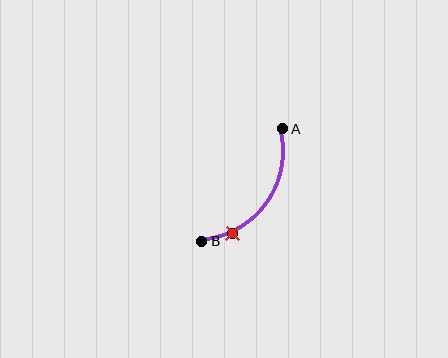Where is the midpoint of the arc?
The arc midpoint is the point on the curve farthest from the straight line joining A and B. It sits below and to the right of that line.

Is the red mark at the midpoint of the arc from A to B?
No. The red mark lies on the arc but is closer to endpoint B. The arc midpoint would be at the point on the curve equidistant along the arc from both A and B.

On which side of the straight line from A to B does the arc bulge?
The arc bulges below and to the right of the straight line connecting A and B.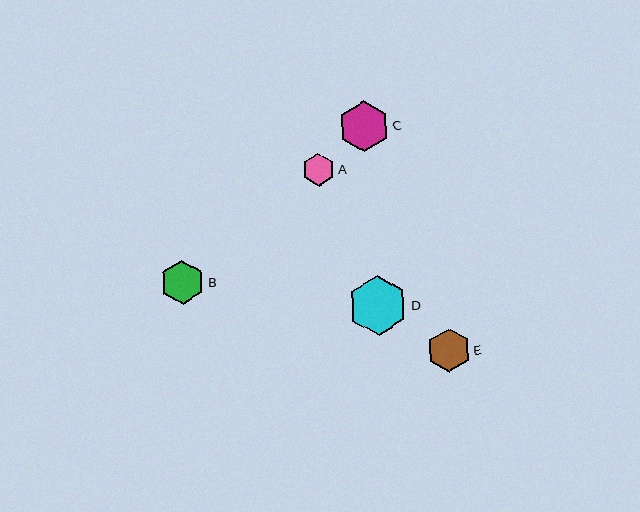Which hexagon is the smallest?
Hexagon A is the smallest with a size of approximately 33 pixels.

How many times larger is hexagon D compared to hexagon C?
Hexagon D is approximately 1.2 times the size of hexagon C.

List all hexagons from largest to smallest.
From largest to smallest: D, C, B, E, A.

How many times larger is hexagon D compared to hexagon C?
Hexagon D is approximately 1.2 times the size of hexagon C.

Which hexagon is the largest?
Hexagon D is the largest with a size of approximately 60 pixels.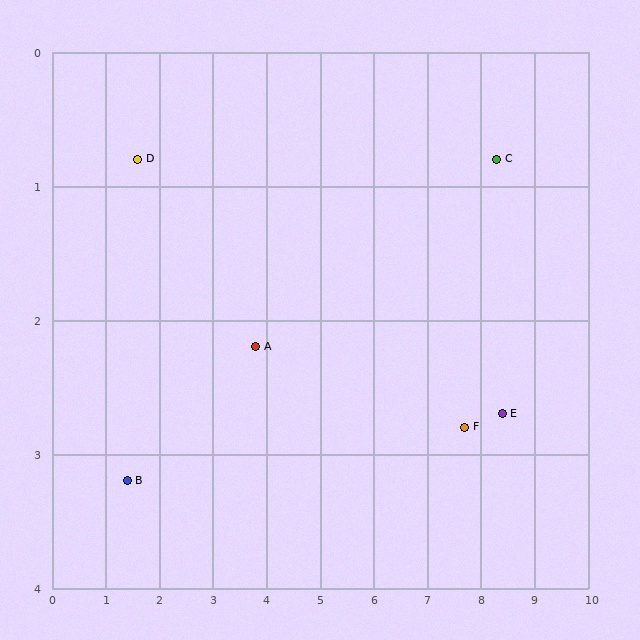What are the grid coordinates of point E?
Point E is at approximately (8.4, 2.7).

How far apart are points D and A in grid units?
Points D and A are about 2.6 grid units apart.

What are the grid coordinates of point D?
Point D is at approximately (1.6, 0.8).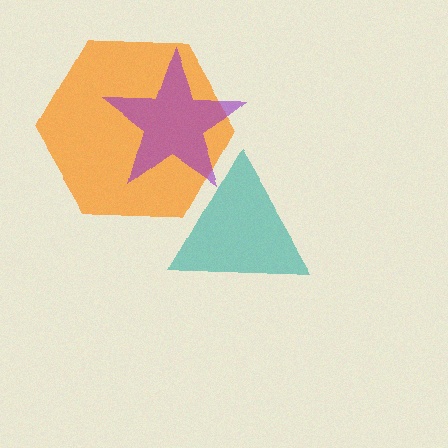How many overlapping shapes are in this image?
There are 3 overlapping shapes in the image.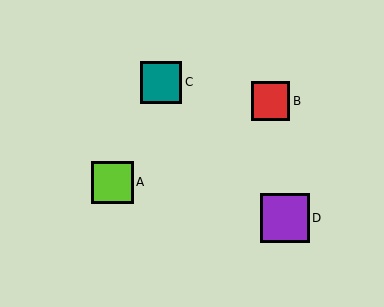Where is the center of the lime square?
The center of the lime square is at (113, 182).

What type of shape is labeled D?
Shape D is a purple square.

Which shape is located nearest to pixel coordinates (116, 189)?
The lime square (labeled A) at (113, 182) is nearest to that location.